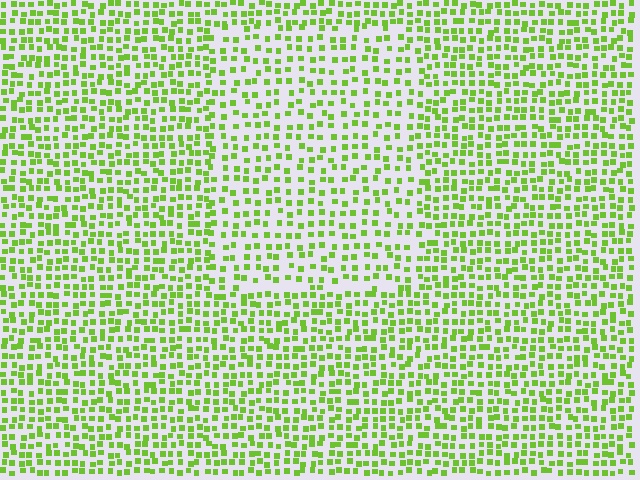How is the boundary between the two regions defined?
The boundary is defined by a change in element density (approximately 1.5x ratio). All elements are the same color, size, and shape.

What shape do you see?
I see a rectangle.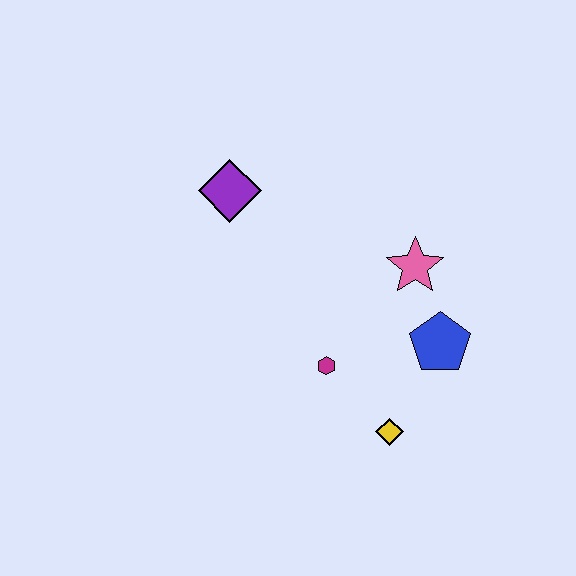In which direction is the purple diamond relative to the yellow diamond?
The purple diamond is above the yellow diamond.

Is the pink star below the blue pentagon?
No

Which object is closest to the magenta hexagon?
The yellow diamond is closest to the magenta hexagon.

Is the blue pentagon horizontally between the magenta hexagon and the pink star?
No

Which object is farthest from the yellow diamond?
The purple diamond is farthest from the yellow diamond.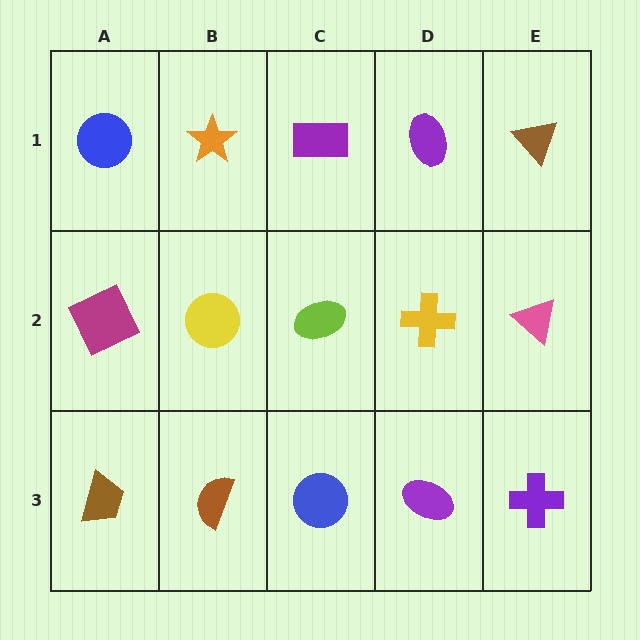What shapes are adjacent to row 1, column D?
A yellow cross (row 2, column D), a purple rectangle (row 1, column C), a brown triangle (row 1, column E).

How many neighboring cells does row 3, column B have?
3.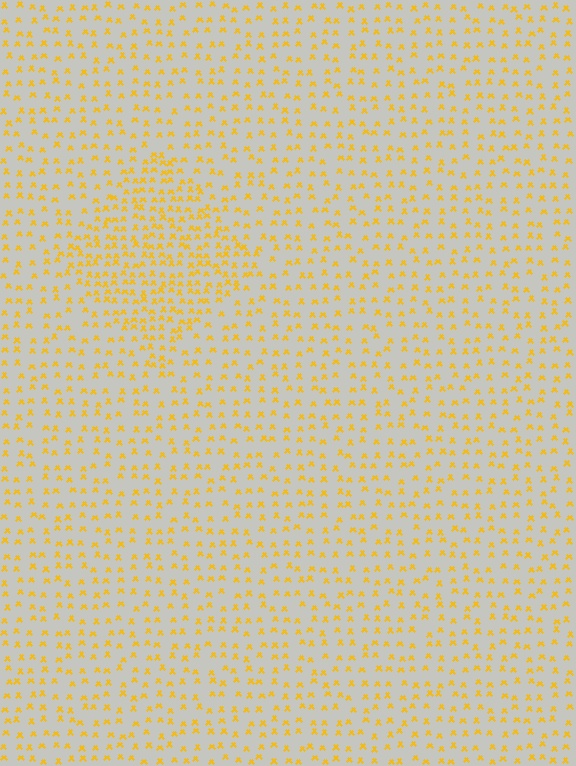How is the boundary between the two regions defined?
The boundary is defined by a change in element density (approximately 1.9x ratio). All elements are the same color, size, and shape.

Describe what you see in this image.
The image contains small yellow elements arranged at two different densities. A diamond-shaped region is visible where the elements are more densely packed than the surrounding area.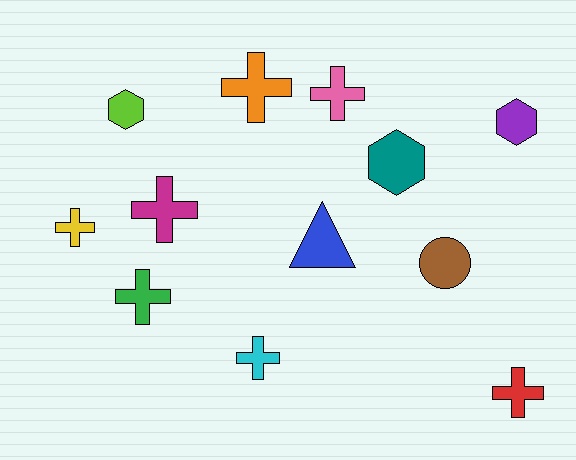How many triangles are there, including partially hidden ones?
There is 1 triangle.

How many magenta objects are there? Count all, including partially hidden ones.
There is 1 magenta object.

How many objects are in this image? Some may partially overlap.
There are 12 objects.